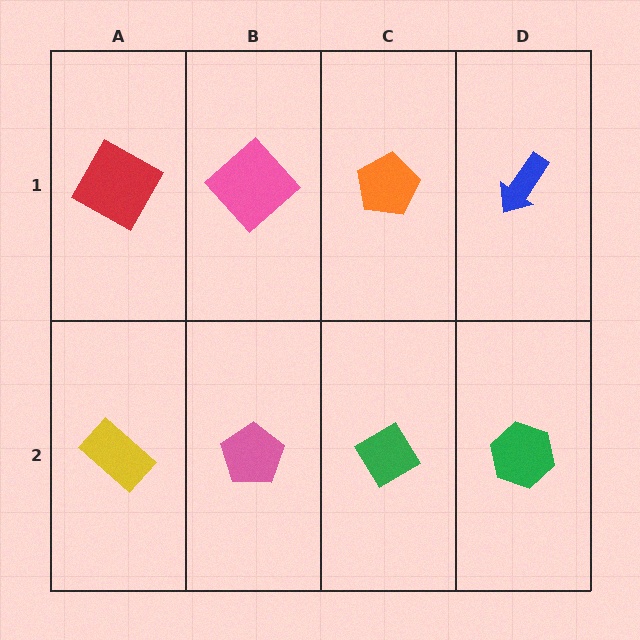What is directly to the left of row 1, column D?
An orange pentagon.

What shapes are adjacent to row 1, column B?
A pink pentagon (row 2, column B), a red square (row 1, column A), an orange pentagon (row 1, column C).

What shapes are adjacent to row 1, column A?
A yellow rectangle (row 2, column A), a pink diamond (row 1, column B).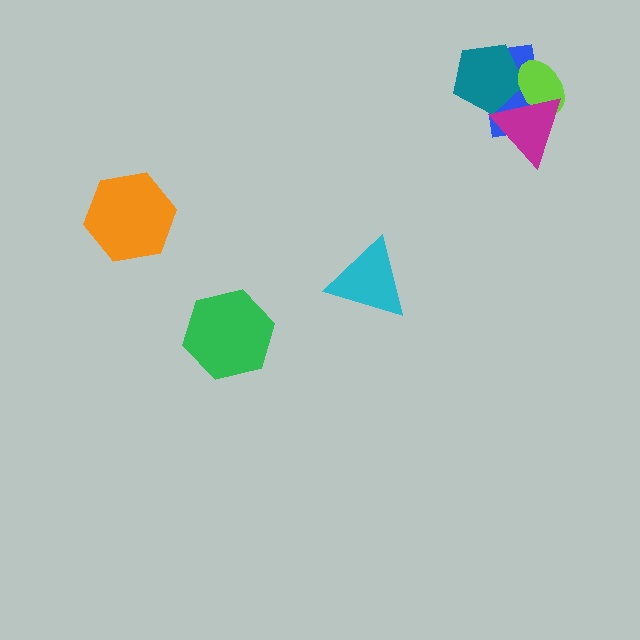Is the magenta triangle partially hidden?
No, no other shape covers it.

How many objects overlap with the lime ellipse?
3 objects overlap with the lime ellipse.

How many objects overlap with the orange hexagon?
0 objects overlap with the orange hexagon.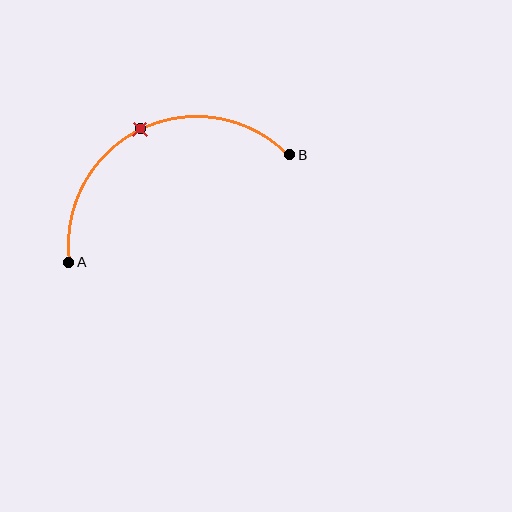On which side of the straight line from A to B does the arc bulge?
The arc bulges above the straight line connecting A and B.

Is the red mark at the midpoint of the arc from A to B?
Yes. The red mark lies on the arc at equal arc-length from both A and B — it is the arc midpoint.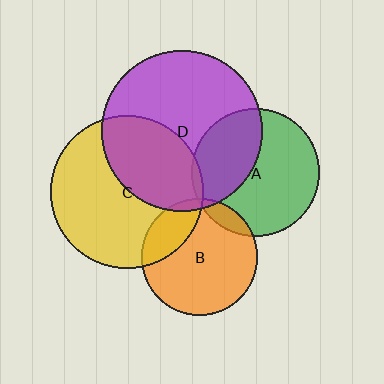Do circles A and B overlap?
Yes.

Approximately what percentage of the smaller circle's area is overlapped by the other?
Approximately 10%.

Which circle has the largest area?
Circle D (purple).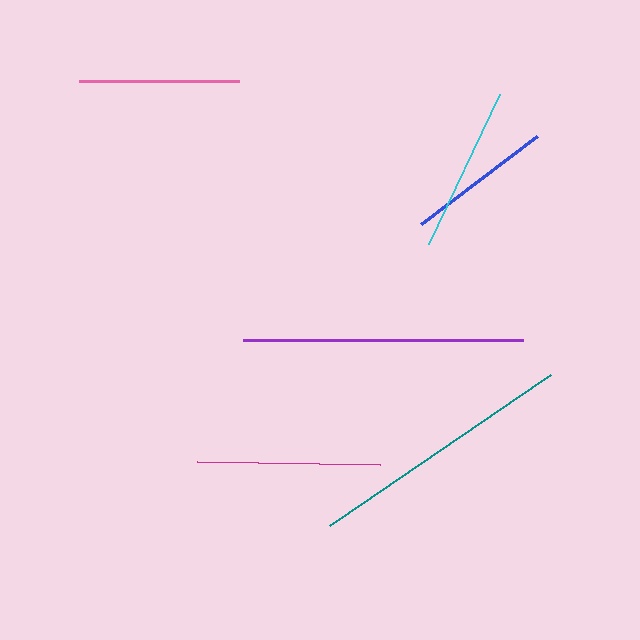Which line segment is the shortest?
The blue line is the shortest at approximately 146 pixels.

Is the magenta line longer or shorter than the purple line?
The purple line is longer than the magenta line.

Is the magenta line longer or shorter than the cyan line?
The magenta line is longer than the cyan line.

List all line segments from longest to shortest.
From longest to shortest: purple, teal, magenta, cyan, pink, blue.